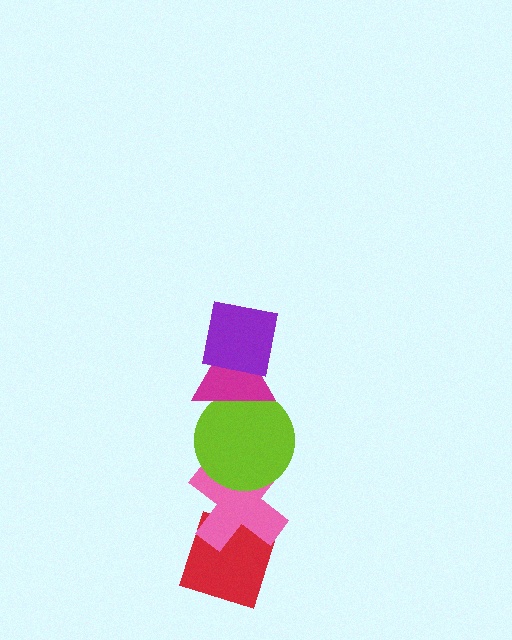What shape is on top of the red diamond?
The pink cross is on top of the red diamond.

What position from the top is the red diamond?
The red diamond is 5th from the top.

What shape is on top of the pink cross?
The lime circle is on top of the pink cross.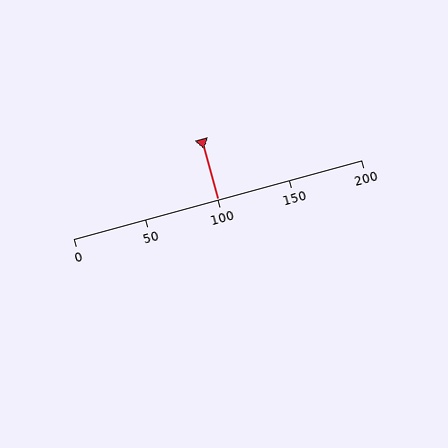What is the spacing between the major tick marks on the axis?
The major ticks are spaced 50 apart.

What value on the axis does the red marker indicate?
The marker indicates approximately 100.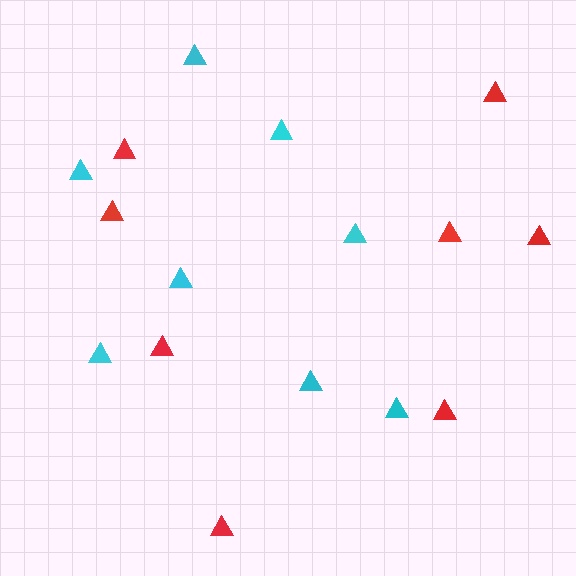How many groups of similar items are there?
There are 2 groups: one group of red triangles (8) and one group of cyan triangles (8).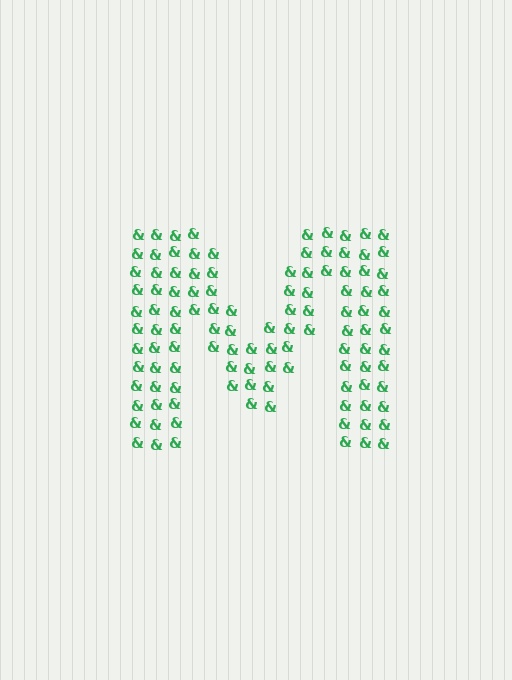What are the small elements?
The small elements are ampersands.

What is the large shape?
The large shape is the letter M.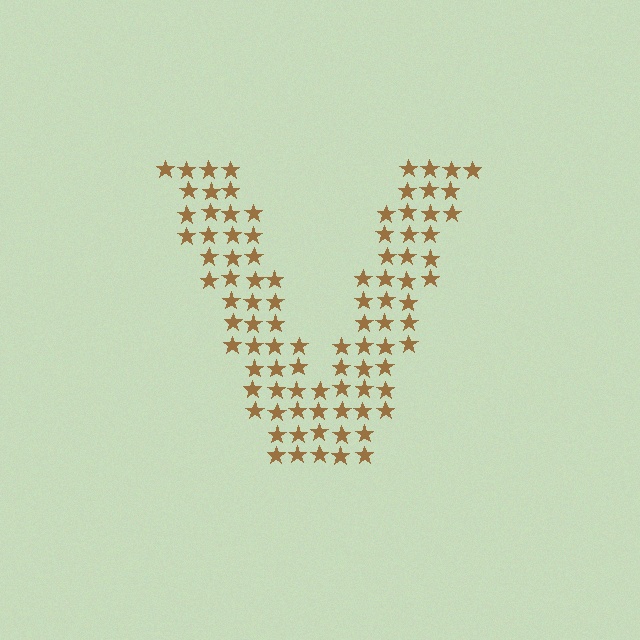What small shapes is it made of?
It is made of small stars.